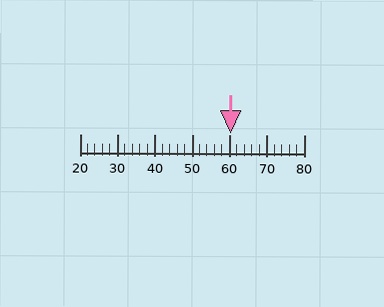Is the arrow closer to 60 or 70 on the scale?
The arrow is closer to 60.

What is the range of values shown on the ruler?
The ruler shows values from 20 to 80.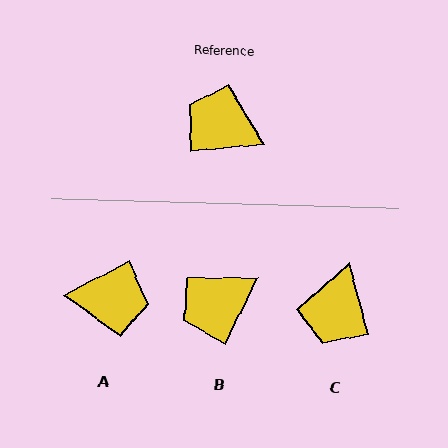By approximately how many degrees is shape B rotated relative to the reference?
Approximately 59 degrees counter-clockwise.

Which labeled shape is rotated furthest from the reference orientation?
A, about 158 degrees away.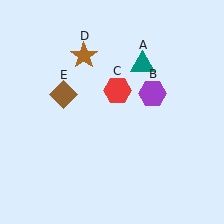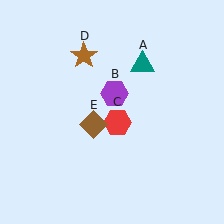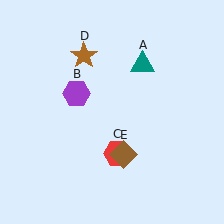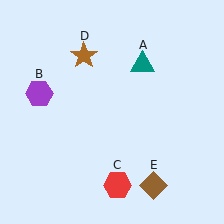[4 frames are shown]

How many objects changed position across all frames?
3 objects changed position: purple hexagon (object B), red hexagon (object C), brown diamond (object E).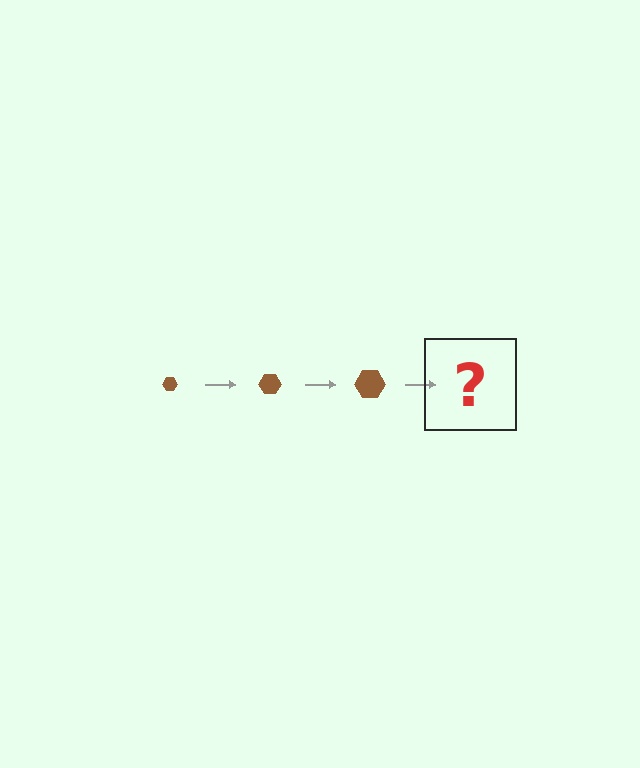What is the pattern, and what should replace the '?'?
The pattern is that the hexagon gets progressively larger each step. The '?' should be a brown hexagon, larger than the previous one.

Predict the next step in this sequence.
The next step is a brown hexagon, larger than the previous one.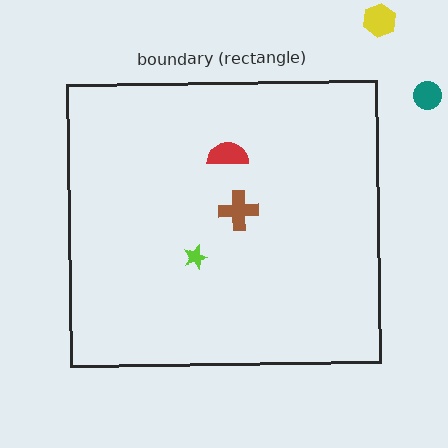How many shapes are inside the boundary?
3 inside, 2 outside.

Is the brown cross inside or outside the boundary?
Inside.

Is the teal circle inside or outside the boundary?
Outside.